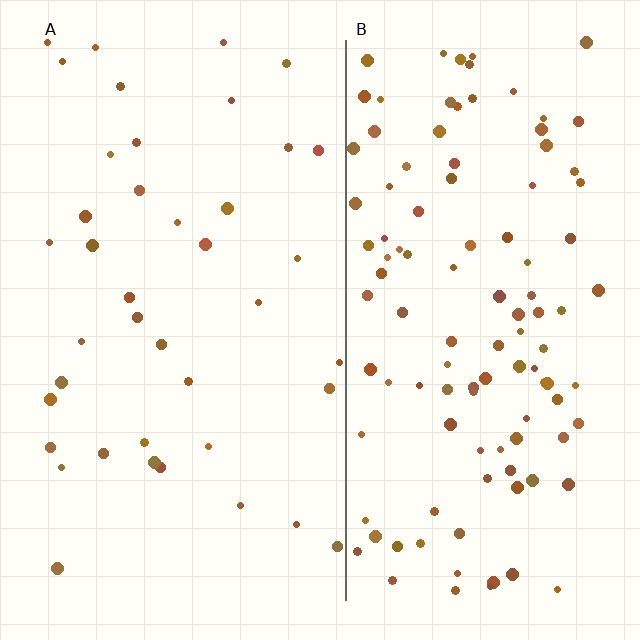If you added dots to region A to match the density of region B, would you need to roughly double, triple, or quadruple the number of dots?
Approximately triple.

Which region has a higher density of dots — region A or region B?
B (the right).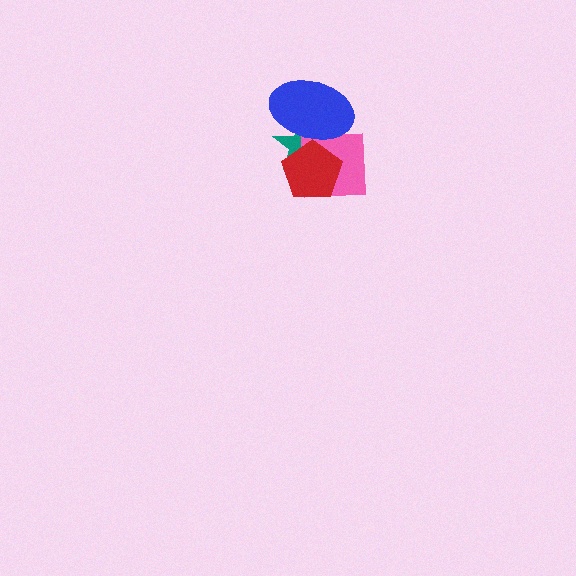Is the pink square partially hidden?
Yes, it is partially covered by another shape.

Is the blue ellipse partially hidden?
Yes, it is partially covered by another shape.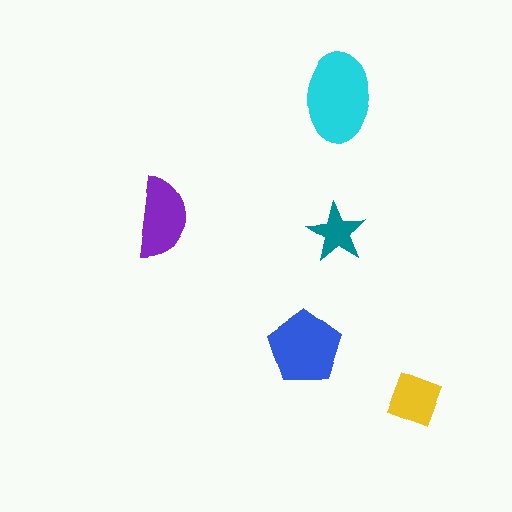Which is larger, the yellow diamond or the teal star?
The yellow diamond.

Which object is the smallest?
The teal star.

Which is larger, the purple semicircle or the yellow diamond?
The purple semicircle.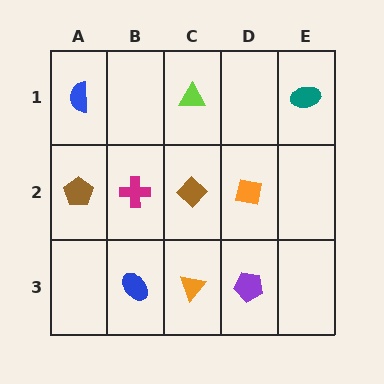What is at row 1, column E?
A teal ellipse.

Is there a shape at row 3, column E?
No, that cell is empty.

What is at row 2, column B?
A magenta cross.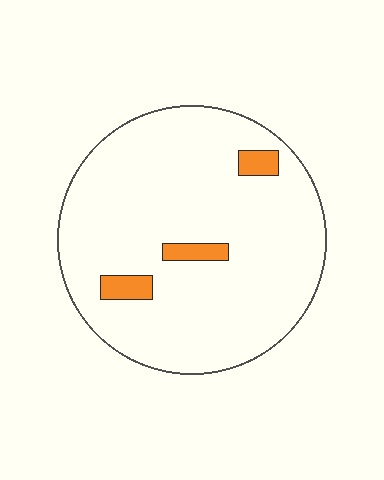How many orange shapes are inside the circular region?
3.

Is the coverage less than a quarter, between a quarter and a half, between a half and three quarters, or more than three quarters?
Less than a quarter.